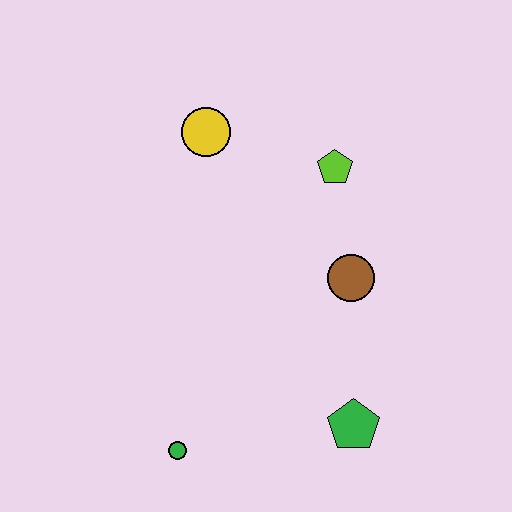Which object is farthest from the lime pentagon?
The green circle is farthest from the lime pentagon.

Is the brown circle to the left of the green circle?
No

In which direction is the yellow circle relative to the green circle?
The yellow circle is above the green circle.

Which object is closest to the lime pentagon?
The brown circle is closest to the lime pentagon.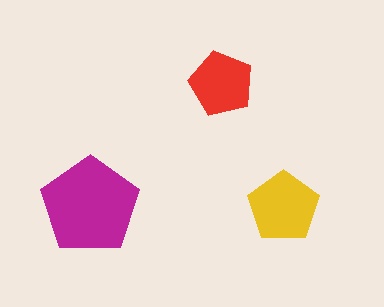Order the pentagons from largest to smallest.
the magenta one, the yellow one, the red one.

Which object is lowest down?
The yellow pentagon is bottommost.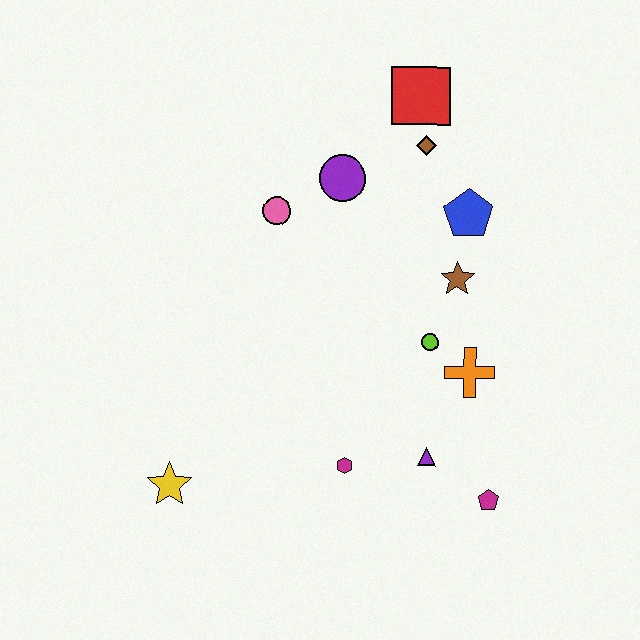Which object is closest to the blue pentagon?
The brown star is closest to the blue pentagon.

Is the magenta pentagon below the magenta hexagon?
Yes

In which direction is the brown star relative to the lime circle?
The brown star is above the lime circle.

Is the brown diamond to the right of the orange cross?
No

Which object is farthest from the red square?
The yellow star is farthest from the red square.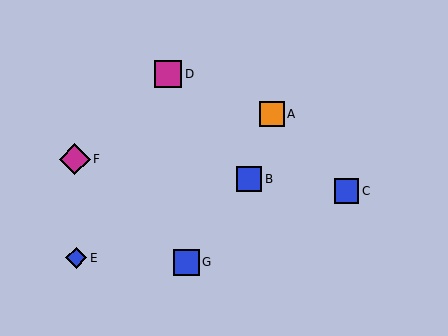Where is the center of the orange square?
The center of the orange square is at (272, 114).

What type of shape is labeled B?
Shape B is a blue square.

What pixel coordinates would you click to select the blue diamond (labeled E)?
Click at (76, 258) to select the blue diamond E.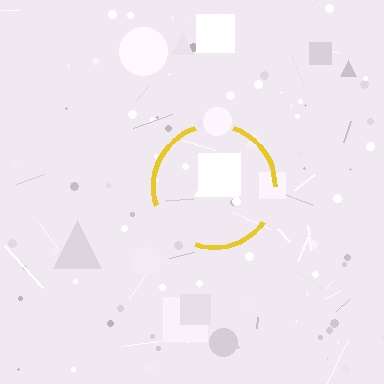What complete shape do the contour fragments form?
The contour fragments form a circle.